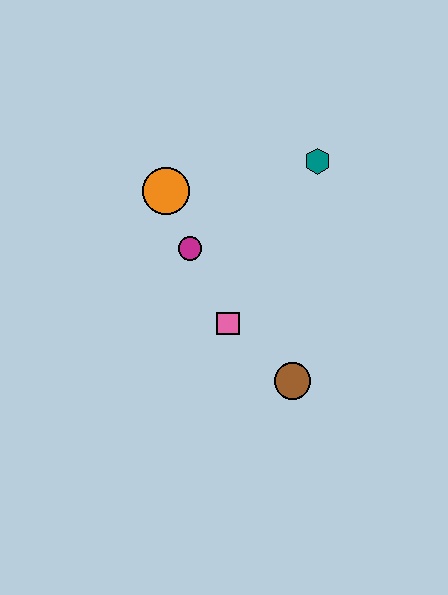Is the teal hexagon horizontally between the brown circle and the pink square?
No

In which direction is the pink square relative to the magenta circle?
The pink square is below the magenta circle.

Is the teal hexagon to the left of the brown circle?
No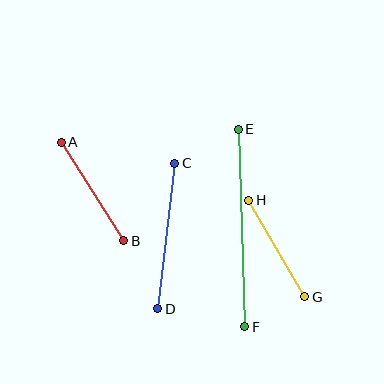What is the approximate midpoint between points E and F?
The midpoint is at approximately (241, 228) pixels.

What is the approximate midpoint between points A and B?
The midpoint is at approximately (93, 192) pixels.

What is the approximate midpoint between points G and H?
The midpoint is at approximately (277, 249) pixels.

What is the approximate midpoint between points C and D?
The midpoint is at approximately (166, 236) pixels.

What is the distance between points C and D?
The distance is approximately 146 pixels.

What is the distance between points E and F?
The distance is approximately 198 pixels.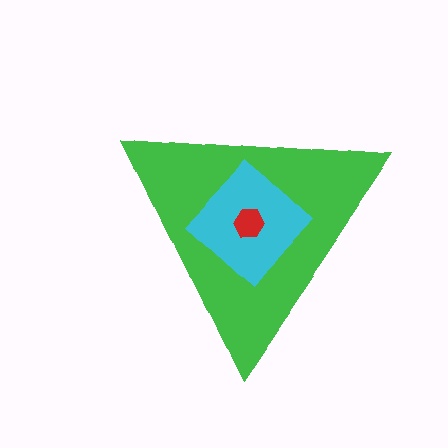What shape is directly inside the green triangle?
The cyan diamond.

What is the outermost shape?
The green triangle.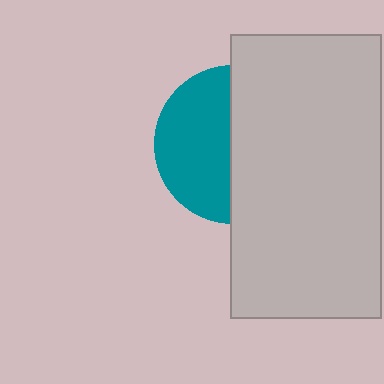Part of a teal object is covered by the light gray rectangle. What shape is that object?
It is a circle.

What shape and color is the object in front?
The object in front is a light gray rectangle.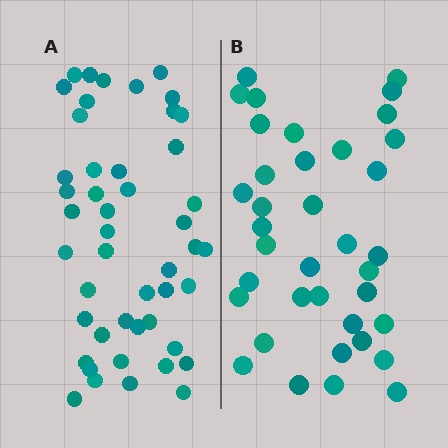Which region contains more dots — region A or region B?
Region A (the left region) has more dots.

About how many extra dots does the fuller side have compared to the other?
Region A has roughly 10 or so more dots than region B.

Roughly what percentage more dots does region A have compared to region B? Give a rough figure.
About 25% more.